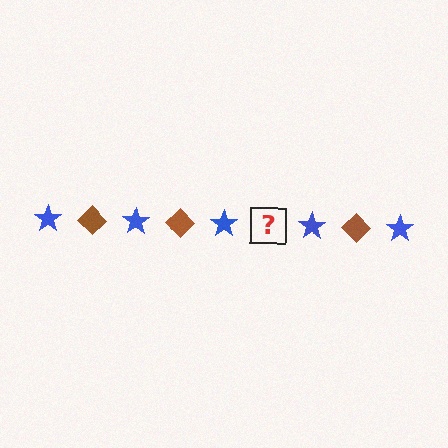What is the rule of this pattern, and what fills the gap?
The rule is that the pattern alternates between blue star and brown diamond. The gap should be filled with a brown diamond.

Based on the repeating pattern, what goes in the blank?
The blank should be a brown diamond.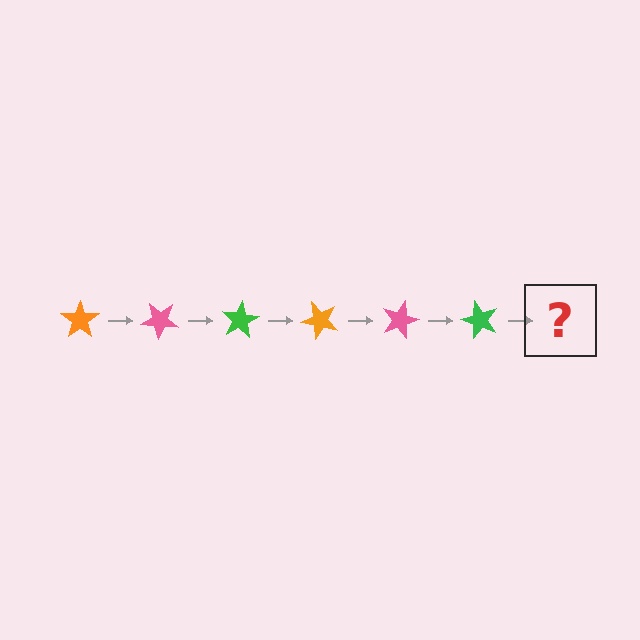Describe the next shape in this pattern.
It should be an orange star, rotated 240 degrees from the start.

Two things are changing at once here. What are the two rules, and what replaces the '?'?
The two rules are that it rotates 40 degrees each step and the color cycles through orange, pink, and green. The '?' should be an orange star, rotated 240 degrees from the start.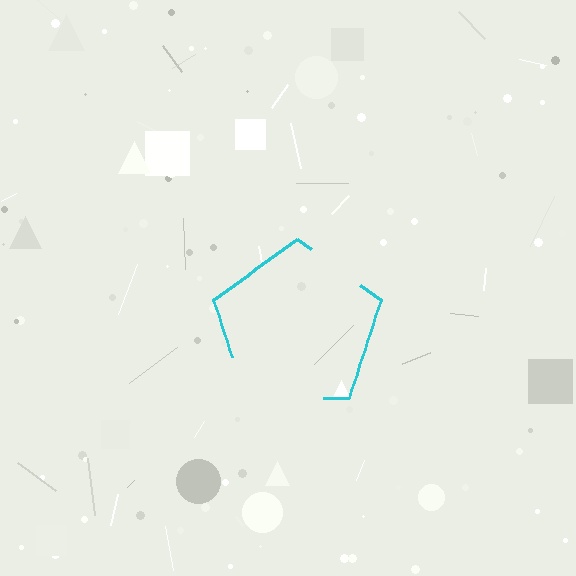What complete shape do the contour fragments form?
The contour fragments form a pentagon.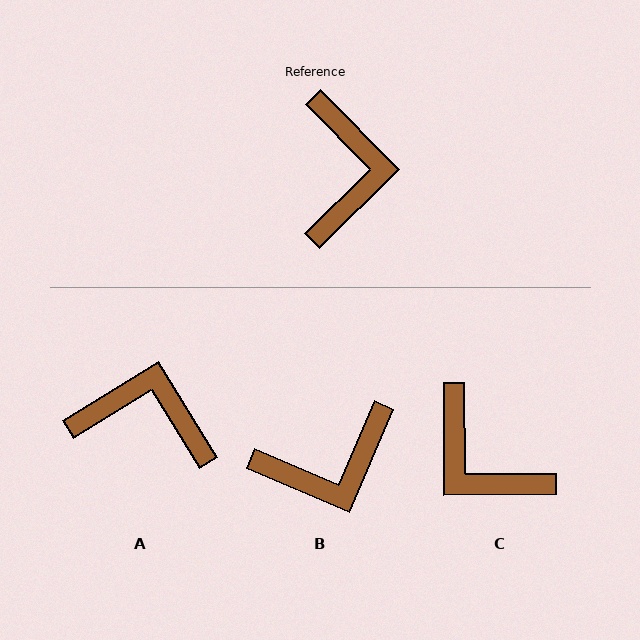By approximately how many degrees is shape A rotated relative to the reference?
Approximately 77 degrees counter-clockwise.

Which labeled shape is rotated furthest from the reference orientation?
C, about 134 degrees away.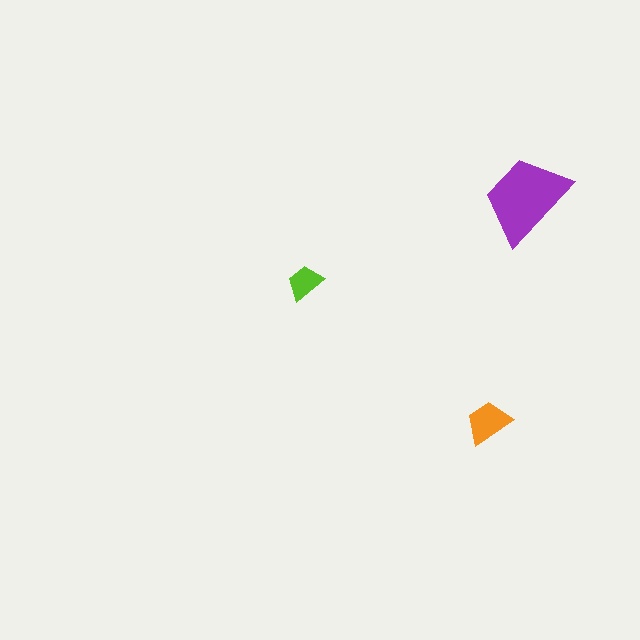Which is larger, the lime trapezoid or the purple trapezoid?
The purple one.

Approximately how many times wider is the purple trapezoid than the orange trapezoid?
About 2 times wider.